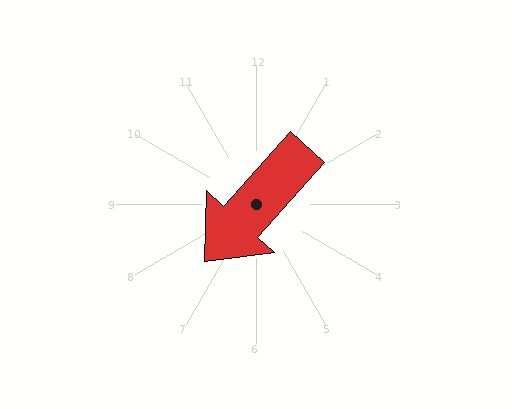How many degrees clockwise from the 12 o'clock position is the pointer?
Approximately 222 degrees.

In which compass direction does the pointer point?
Southwest.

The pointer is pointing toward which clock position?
Roughly 7 o'clock.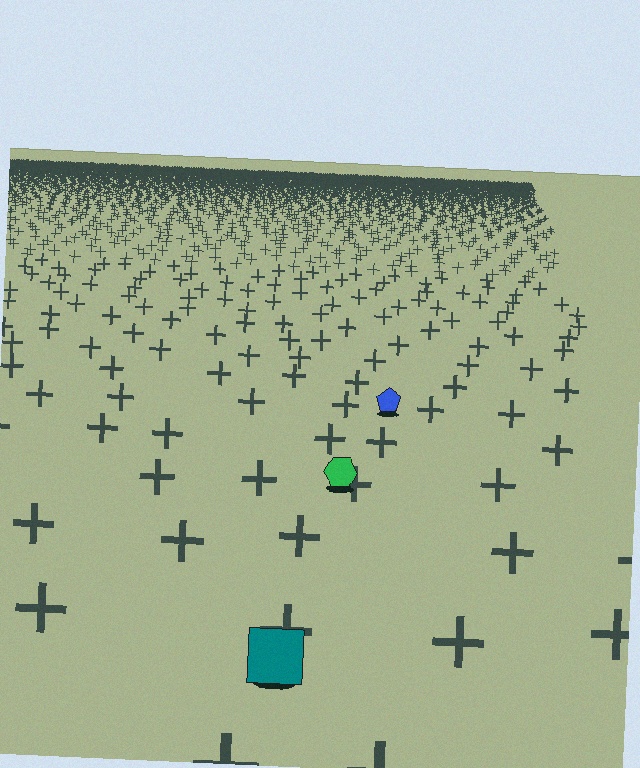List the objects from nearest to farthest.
From nearest to farthest: the teal square, the green hexagon, the blue pentagon.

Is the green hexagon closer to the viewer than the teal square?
No. The teal square is closer — you can tell from the texture gradient: the ground texture is coarser near it.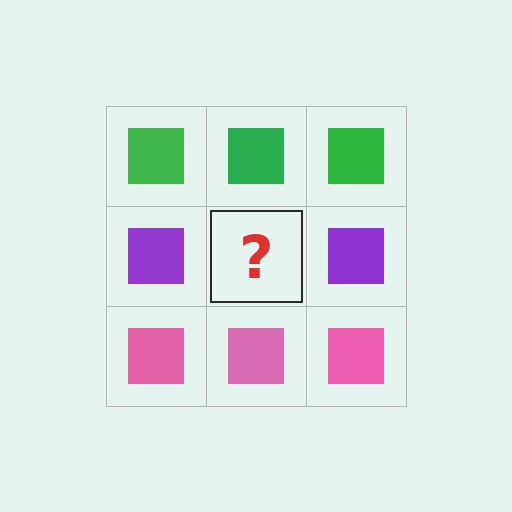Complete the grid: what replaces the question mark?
The question mark should be replaced with a purple square.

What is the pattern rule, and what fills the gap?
The rule is that each row has a consistent color. The gap should be filled with a purple square.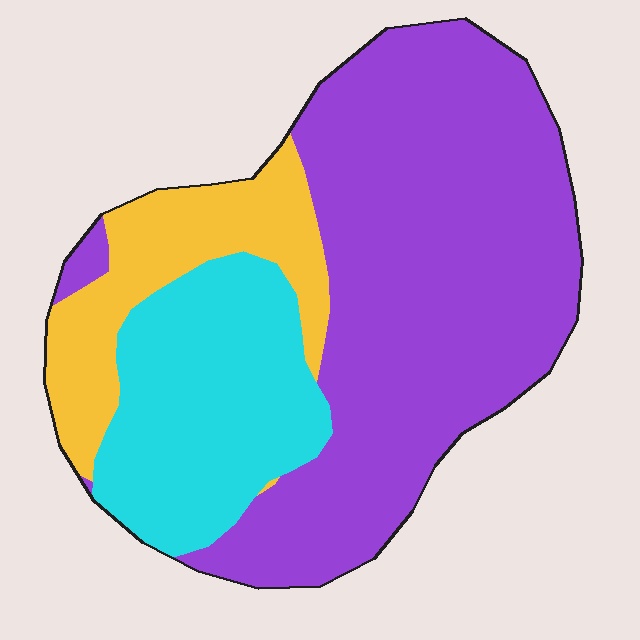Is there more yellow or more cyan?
Cyan.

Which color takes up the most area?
Purple, at roughly 60%.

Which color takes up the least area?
Yellow, at roughly 15%.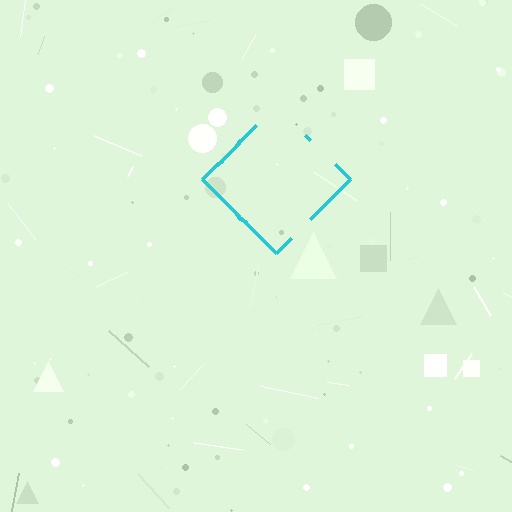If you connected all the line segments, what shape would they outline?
They would outline a diamond.